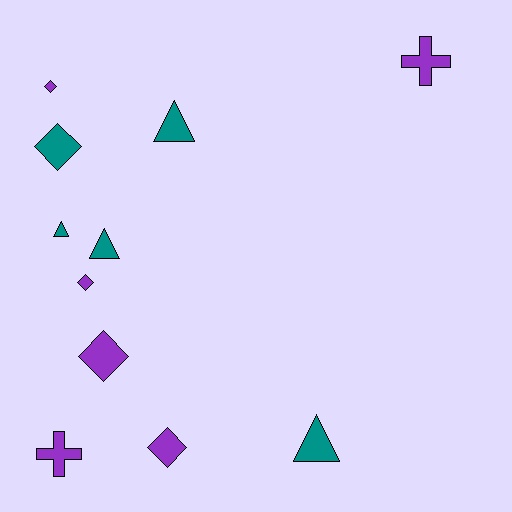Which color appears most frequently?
Purple, with 6 objects.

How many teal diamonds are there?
There is 1 teal diamond.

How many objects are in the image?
There are 11 objects.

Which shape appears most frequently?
Diamond, with 5 objects.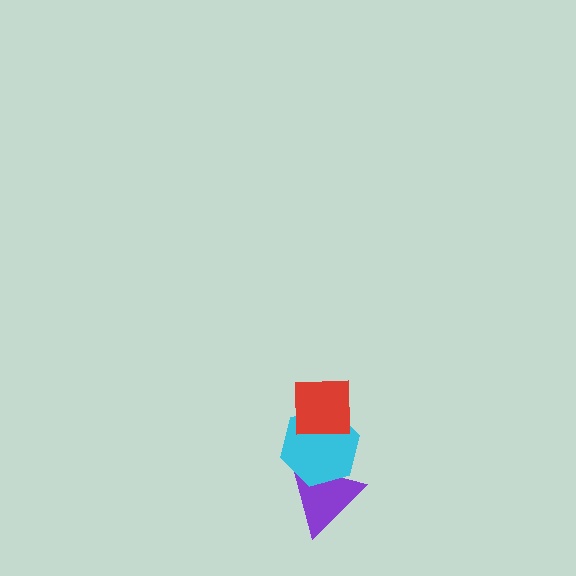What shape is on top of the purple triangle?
The cyan hexagon is on top of the purple triangle.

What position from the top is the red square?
The red square is 1st from the top.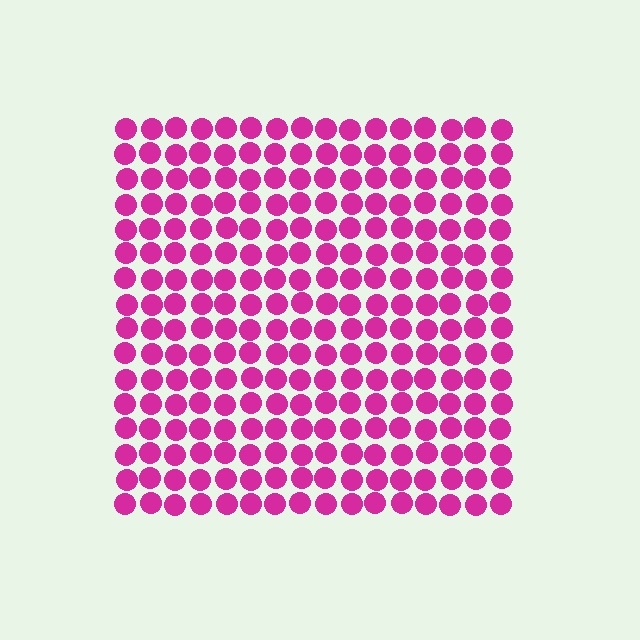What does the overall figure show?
The overall figure shows a square.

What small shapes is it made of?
It is made of small circles.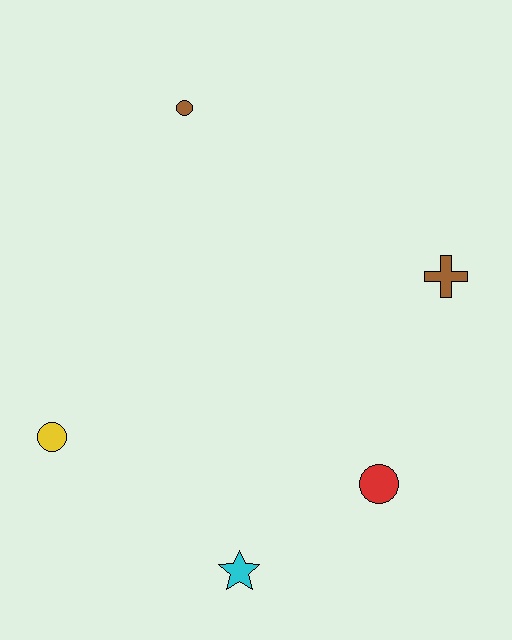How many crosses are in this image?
There is 1 cross.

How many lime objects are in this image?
There are no lime objects.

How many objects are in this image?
There are 5 objects.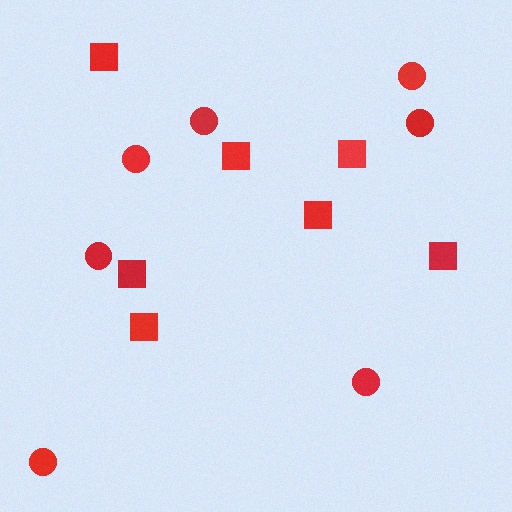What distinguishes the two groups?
There are 2 groups: one group of squares (7) and one group of circles (7).